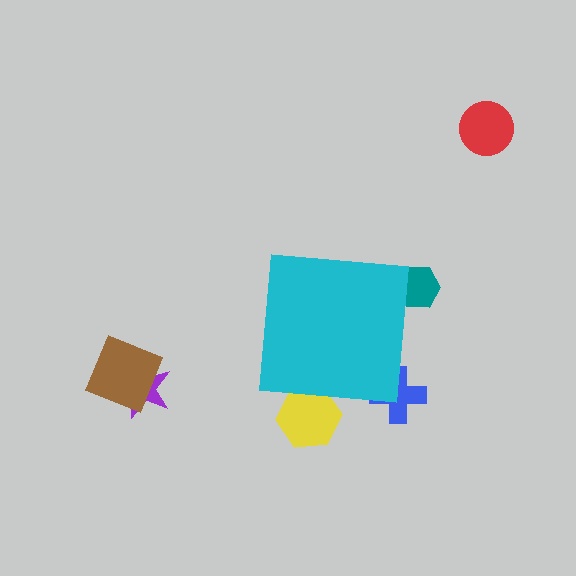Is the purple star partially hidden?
No, the purple star is fully visible.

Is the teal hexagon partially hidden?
Yes, the teal hexagon is partially hidden behind the cyan square.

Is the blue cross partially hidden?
Yes, the blue cross is partially hidden behind the cyan square.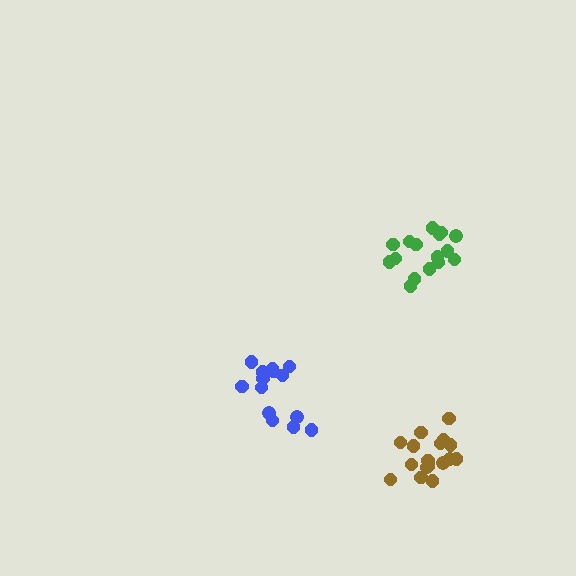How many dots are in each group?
Group 1: 14 dots, Group 2: 17 dots, Group 3: 16 dots (47 total).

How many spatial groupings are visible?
There are 3 spatial groupings.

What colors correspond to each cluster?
The clusters are colored: blue, brown, green.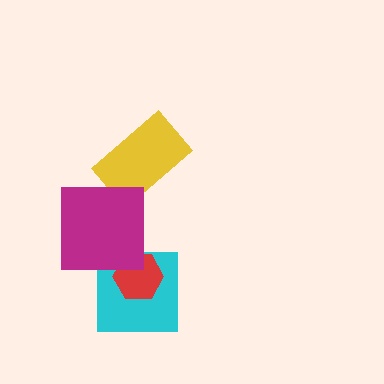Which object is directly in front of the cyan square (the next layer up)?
The red hexagon is directly in front of the cyan square.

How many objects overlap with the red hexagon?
2 objects overlap with the red hexagon.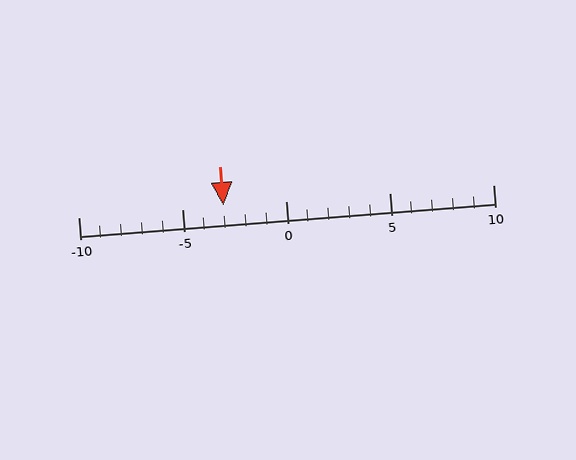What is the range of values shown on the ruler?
The ruler shows values from -10 to 10.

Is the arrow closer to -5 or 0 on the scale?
The arrow is closer to -5.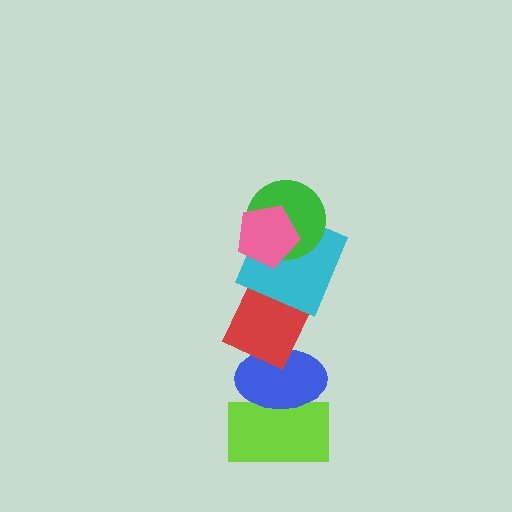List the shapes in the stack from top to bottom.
From top to bottom: the pink pentagon, the green circle, the cyan square, the red diamond, the blue ellipse, the lime rectangle.